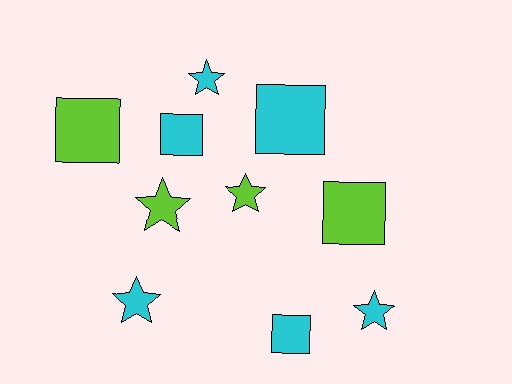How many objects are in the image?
There are 10 objects.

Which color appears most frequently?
Cyan, with 6 objects.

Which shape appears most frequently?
Square, with 5 objects.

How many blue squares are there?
There are no blue squares.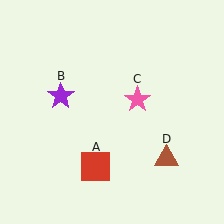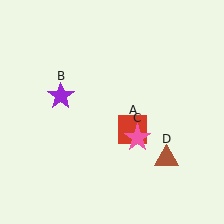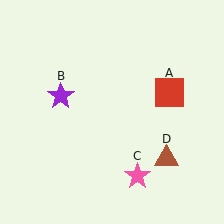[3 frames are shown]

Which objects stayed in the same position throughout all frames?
Purple star (object B) and brown triangle (object D) remained stationary.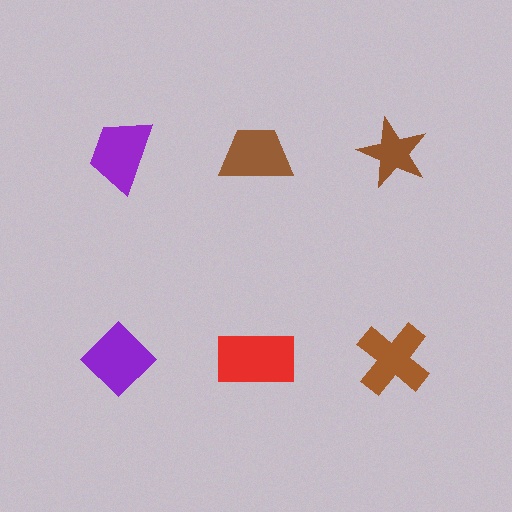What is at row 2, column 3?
A brown cross.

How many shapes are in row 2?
3 shapes.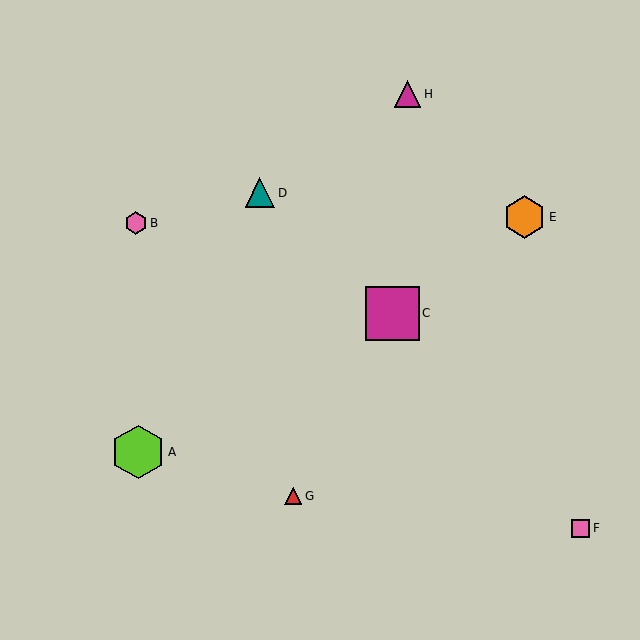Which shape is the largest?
The magenta square (labeled C) is the largest.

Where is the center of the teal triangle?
The center of the teal triangle is at (260, 193).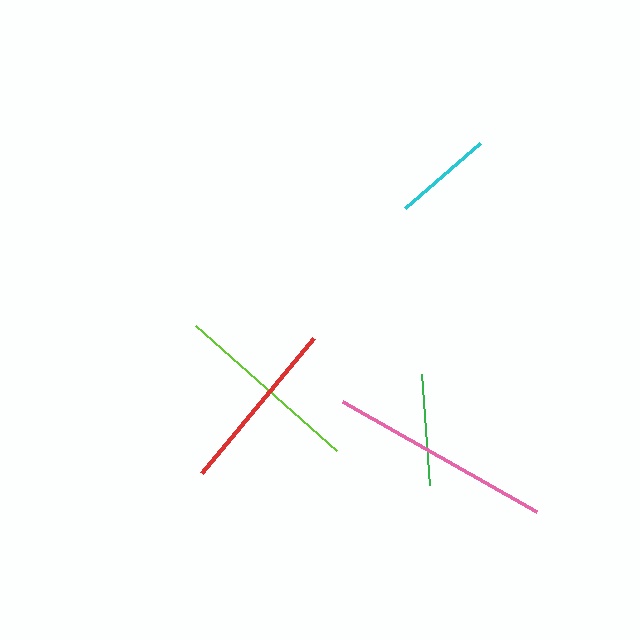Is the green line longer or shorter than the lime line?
The lime line is longer than the green line.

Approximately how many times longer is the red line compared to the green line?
The red line is approximately 1.6 times the length of the green line.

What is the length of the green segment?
The green segment is approximately 111 pixels long.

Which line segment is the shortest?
The cyan line is the shortest at approximately 99 pixels.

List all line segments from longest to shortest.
From longest to shortest: pink, lime, red, green, cyan.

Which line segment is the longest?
The pink line is the longest at approximately 223 pixels.